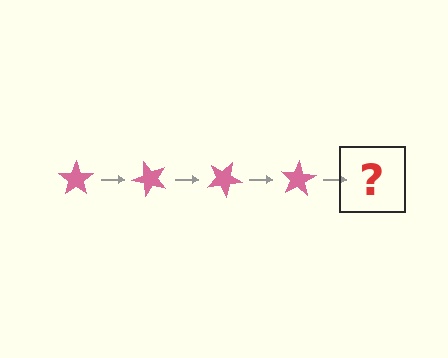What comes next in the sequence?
The next element should be a pink star rotated 200 degrees.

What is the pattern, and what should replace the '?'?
The pattern is that the star rotates 50 degrees each step. The '?' should be a pink star rotated 200 degrees.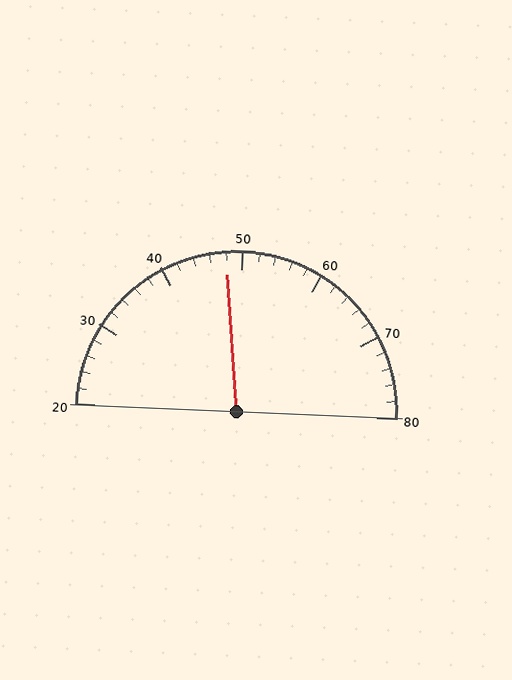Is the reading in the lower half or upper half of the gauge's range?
The reading is in the lower half of the range (20 to 80).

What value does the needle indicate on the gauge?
The needle indicates approximately 48.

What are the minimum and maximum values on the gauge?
The gauge ranges from 20 to 80.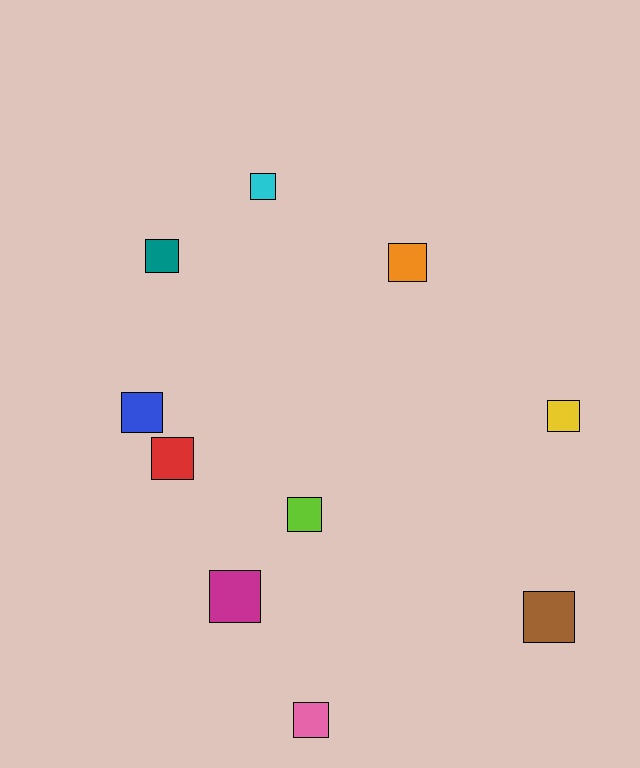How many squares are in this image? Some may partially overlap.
There are 10 squares.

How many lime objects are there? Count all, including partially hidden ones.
There is 1 lime object.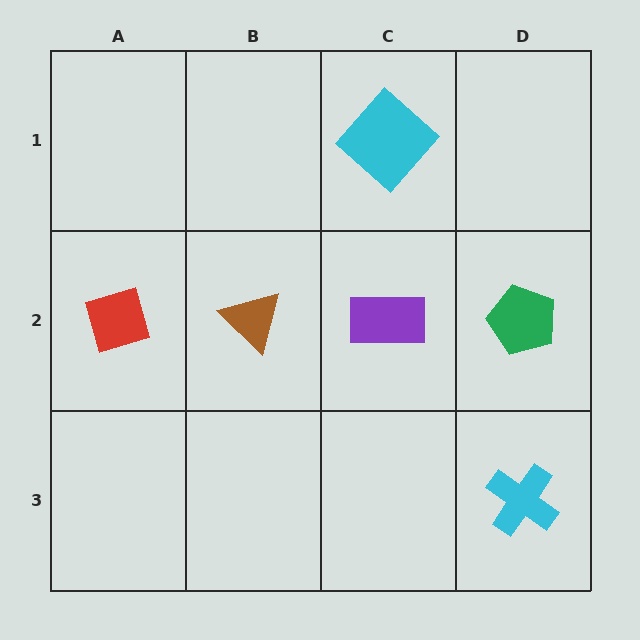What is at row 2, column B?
A brown triangle.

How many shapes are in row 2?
4 shapes.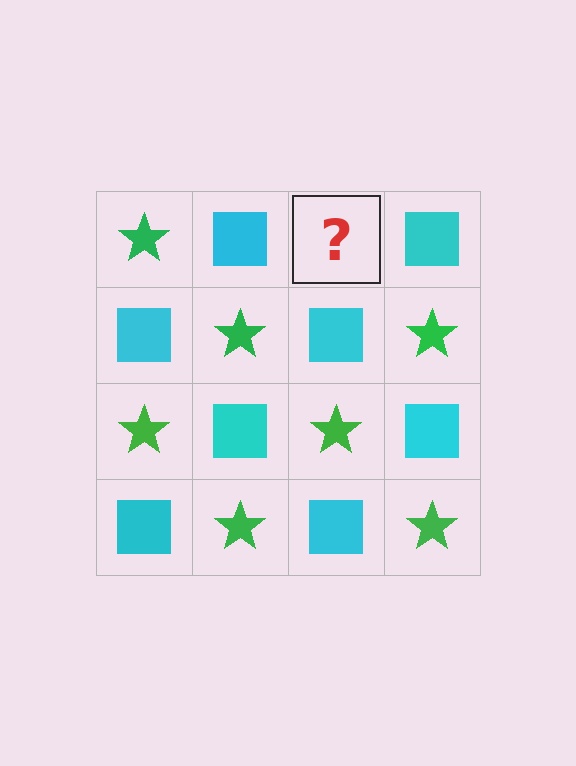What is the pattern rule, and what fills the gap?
The rule is that it alternates green star and cyan square in a checkerboard pattern. The gap should be filled with a green star.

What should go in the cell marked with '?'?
The missing cell should contain a green star.